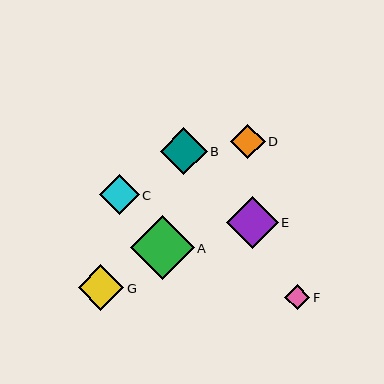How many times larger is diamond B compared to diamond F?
Diamond B is approximately 1.8 times the size of diamond F.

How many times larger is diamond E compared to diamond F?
Diamond E is approximately 2.0 times the size of diamond F.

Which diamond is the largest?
Diamond A is the largest with a size of approximately 64 pixels.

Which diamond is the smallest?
Diamond F is the smallest with a size of approximately 26 pixels.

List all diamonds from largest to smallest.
From largest to smallest: A, E, B, G, C, D, F.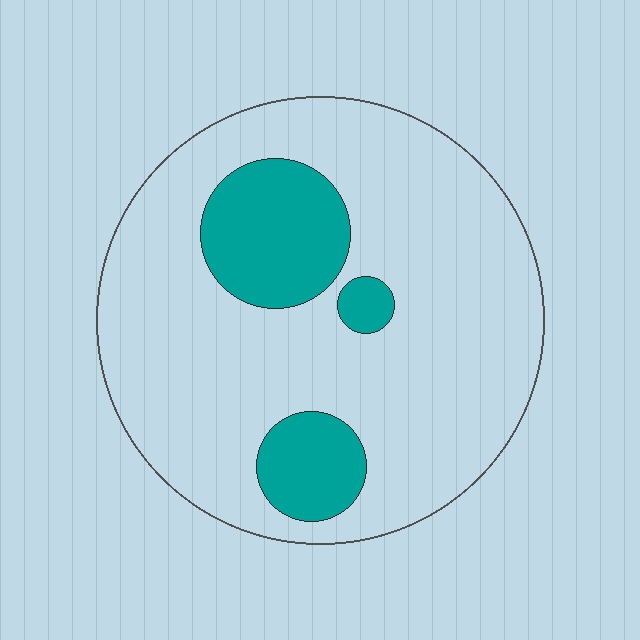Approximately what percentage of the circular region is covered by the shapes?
Approximately 20%.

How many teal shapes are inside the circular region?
3.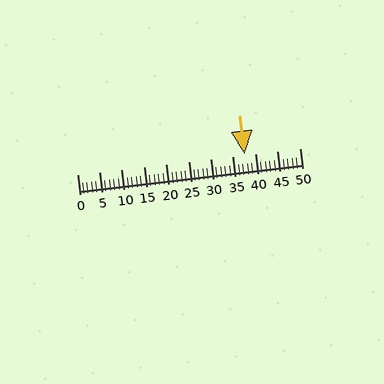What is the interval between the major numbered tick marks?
The major tick marks are spaced 5 units apart.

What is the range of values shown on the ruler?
The ruler shows values from 0 to 50.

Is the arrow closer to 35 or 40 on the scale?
The arrow is closer to 40.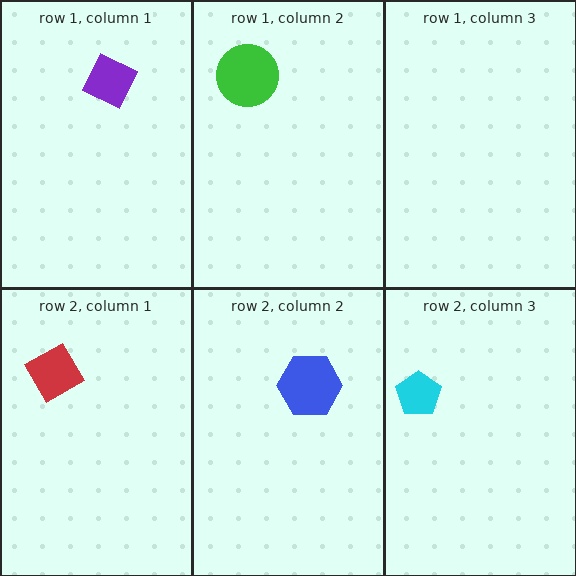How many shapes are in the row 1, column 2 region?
1.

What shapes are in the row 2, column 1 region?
The red square.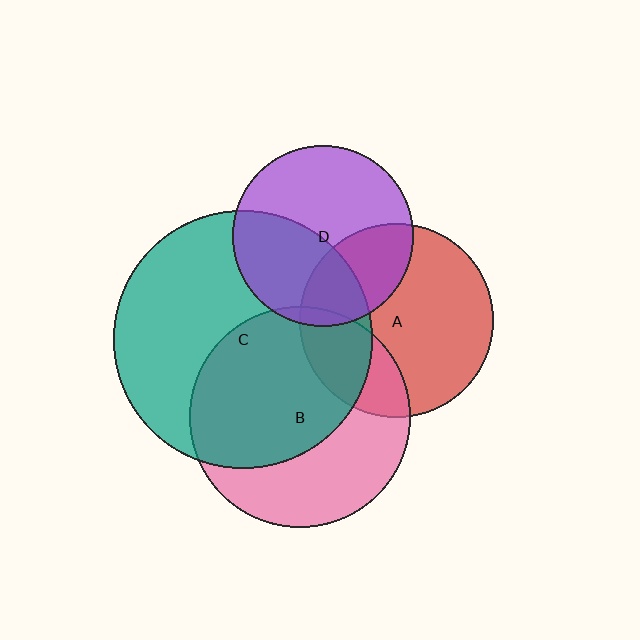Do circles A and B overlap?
Yes.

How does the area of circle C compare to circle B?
Approximately 1.4 times.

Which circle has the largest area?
Circle C (teal).